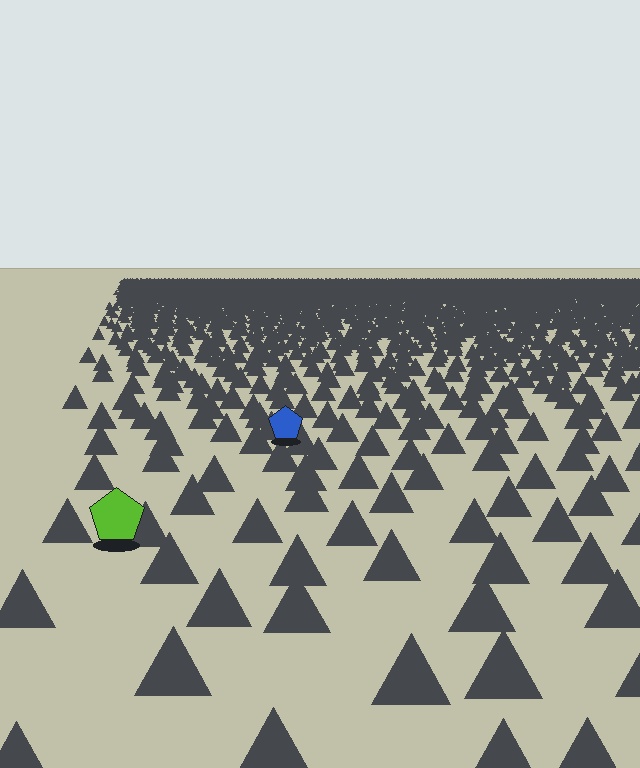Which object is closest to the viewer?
The lime pentagon is closest. The texture marks near it are larger and more spread out.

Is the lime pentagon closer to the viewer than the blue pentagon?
Yes. The lime pentagon is closer — you can tell from the texture gradient: the ground texture is coarser near it.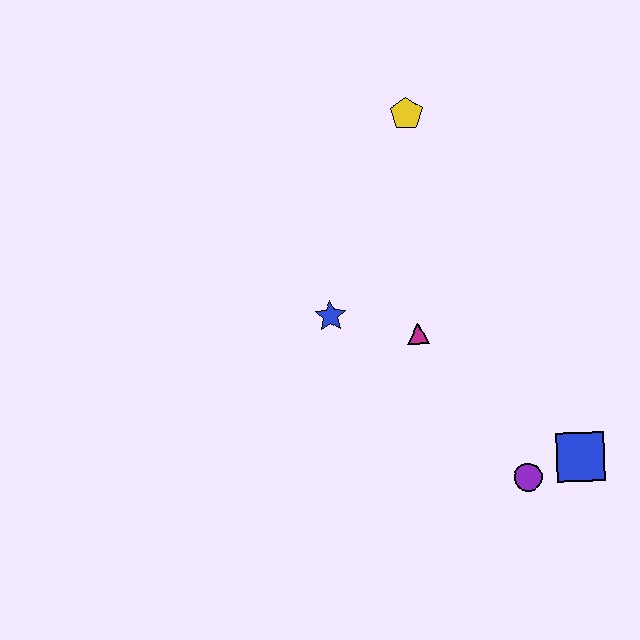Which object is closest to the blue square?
The purple circle is closest to the blue square.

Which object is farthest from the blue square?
The yellow pentagon is farthest from the blue square.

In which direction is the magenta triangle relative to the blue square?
The magenta triangle is to the left of the blue square.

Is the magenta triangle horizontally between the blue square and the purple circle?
No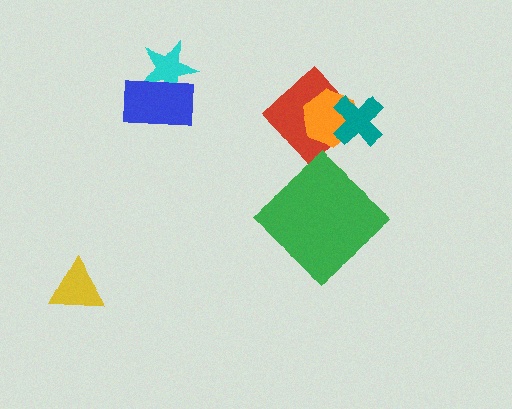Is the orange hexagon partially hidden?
Yes, it is partially covered by another shape.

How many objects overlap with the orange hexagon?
2 objects overlap with the orange hexagon.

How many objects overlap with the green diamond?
0 objects overlap with the green diamond.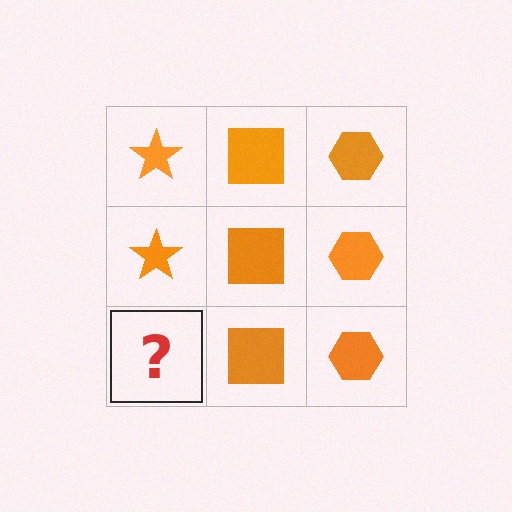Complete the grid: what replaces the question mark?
The question mark should be replaced with an orange star.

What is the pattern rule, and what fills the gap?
The rule is that each column has a consistent shape. The gap should be filled with an orange star.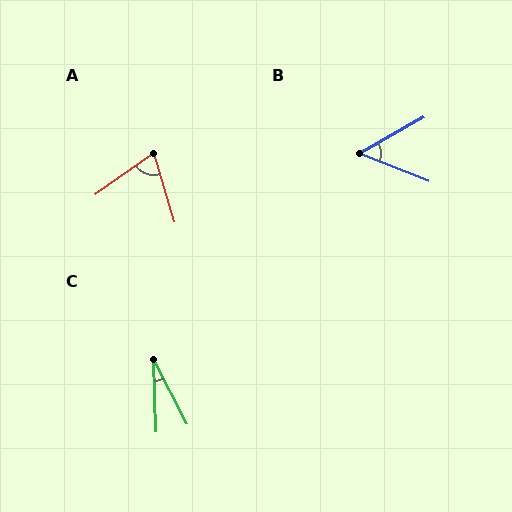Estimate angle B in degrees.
Approximately 51 degrees.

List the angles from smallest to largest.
C (26°), B (51°), A (71°).